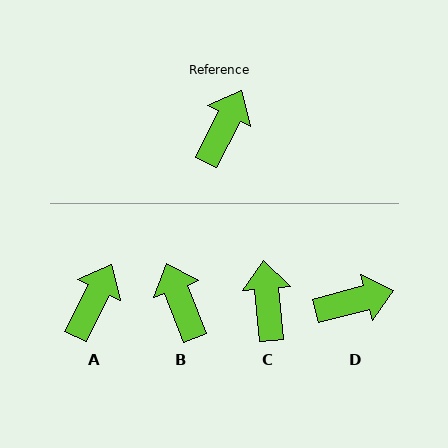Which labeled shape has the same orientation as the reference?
A.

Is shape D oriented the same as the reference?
No, it is off by about 49 degrees.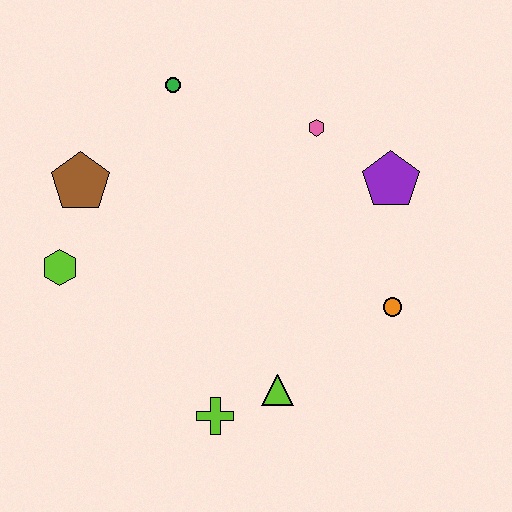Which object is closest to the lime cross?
The lime triangle is closest to the lime cross.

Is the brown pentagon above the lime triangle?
Yes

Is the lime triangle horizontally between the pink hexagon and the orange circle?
No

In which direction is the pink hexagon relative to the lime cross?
The pink hexagon is above the lime cross.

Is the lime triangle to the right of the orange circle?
No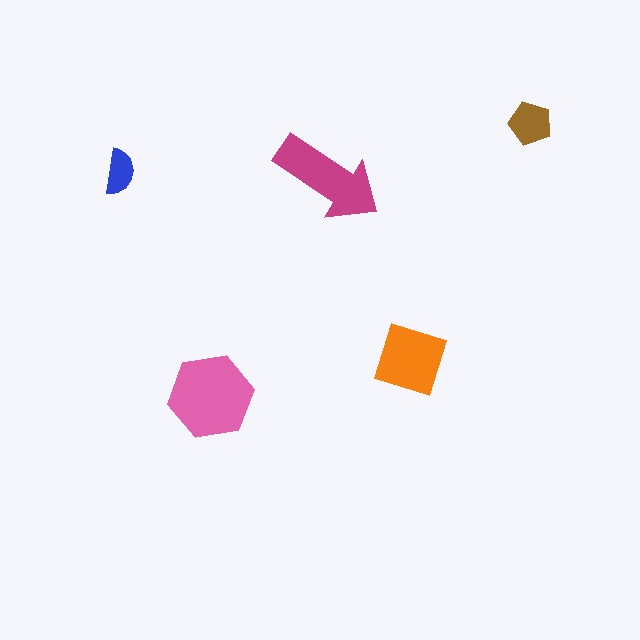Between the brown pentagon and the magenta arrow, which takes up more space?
The magenta arrow.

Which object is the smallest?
The blue semicircle.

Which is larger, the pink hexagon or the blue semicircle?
The pink hexagon.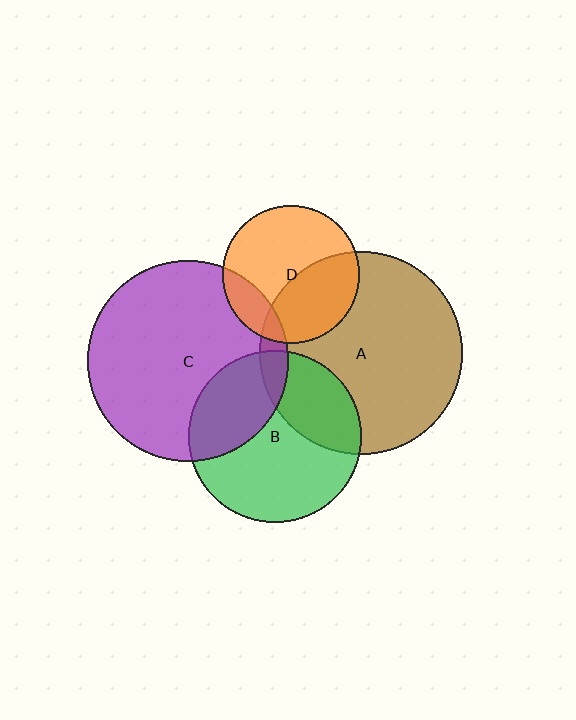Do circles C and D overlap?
Yes.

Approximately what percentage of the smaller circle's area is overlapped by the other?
Approximately 15%.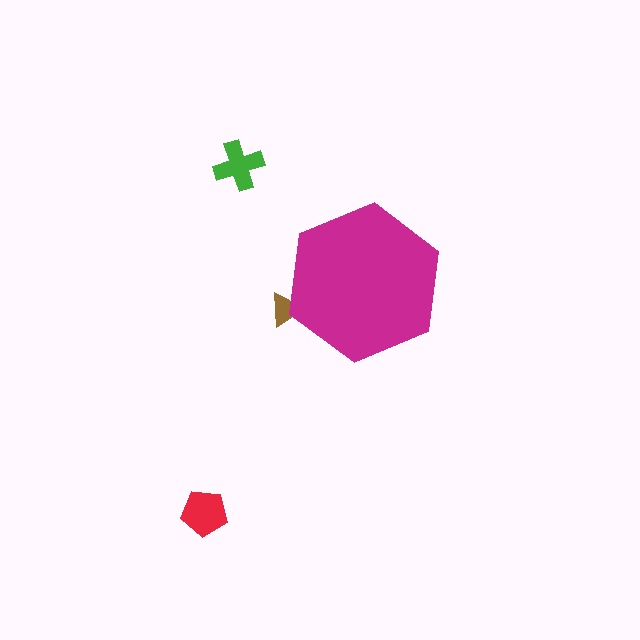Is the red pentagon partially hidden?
No, the red pentagon is fully visible.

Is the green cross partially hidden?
No, the green cross is fully visible.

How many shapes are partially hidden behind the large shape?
1 shape is partially hidden.